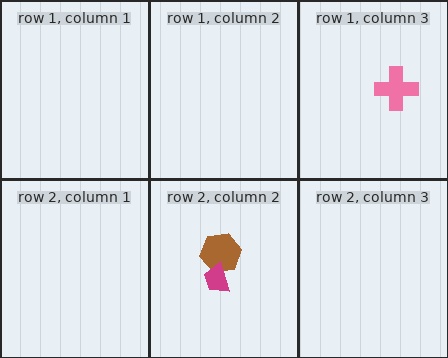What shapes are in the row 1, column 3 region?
The pink cross.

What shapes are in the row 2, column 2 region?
The brown hexagon, the magenta trapezoid.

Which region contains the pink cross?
The row 1, column 3 region.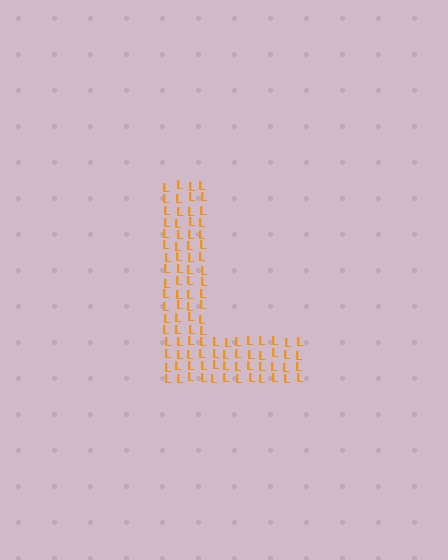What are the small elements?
The small elements are letter L's.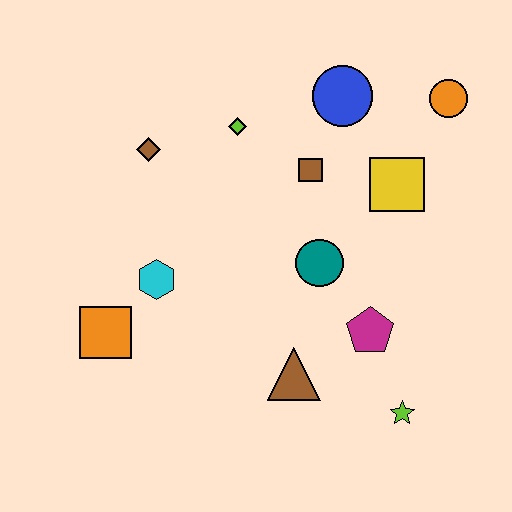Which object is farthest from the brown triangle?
The orange circle is farthest from the brown triangle.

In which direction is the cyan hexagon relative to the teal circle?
The cyan hexagon is to the left of the teal circle.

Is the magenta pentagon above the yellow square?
No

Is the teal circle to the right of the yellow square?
No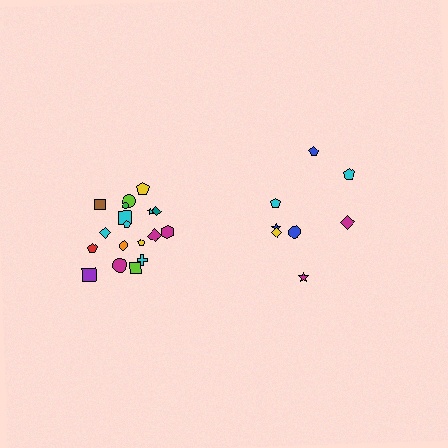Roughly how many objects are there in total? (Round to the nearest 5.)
Roughly 25 objects in total.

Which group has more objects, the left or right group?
The left group.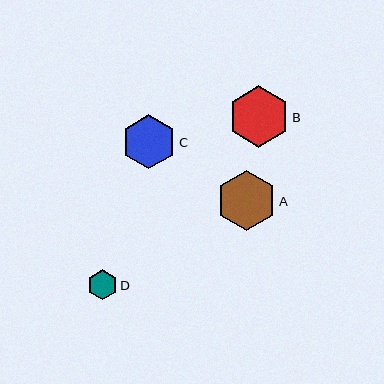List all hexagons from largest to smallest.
From largest to smallest: B, A, C, D.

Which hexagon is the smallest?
Hexagon D is the smallest with a size of approximately 30 pixels.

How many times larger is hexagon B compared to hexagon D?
Hexagon B is approximately 2.1 times the size of hexagon D.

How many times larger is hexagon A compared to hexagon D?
Hexagon A is approximately 2.0 times the size of hexagon D.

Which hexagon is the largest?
Hexagon B is the largest with a size of approximately 61 pixels.